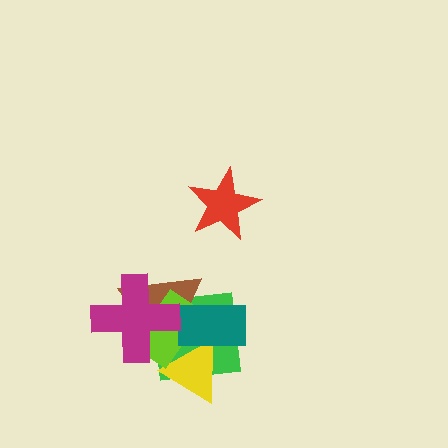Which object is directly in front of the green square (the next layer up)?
The brown triangle is directly in front of the green square.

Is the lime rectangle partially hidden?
Yes, it is partially covered by another shape.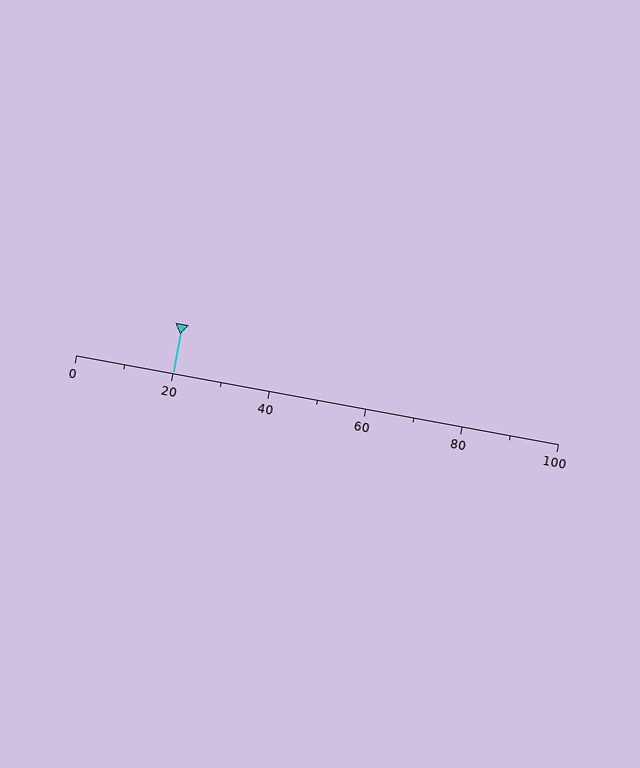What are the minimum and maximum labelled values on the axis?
The axis runs from 0 to 100.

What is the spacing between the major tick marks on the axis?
The major ticks are spaced 20 apart.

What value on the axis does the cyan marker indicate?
The marker indicates approximately 20.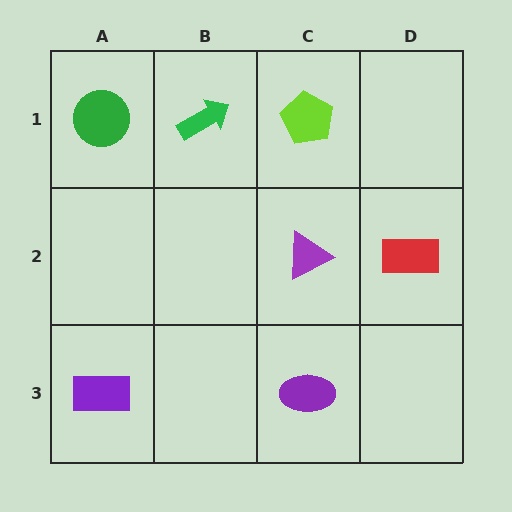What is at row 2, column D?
A red rectangle.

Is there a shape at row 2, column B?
No, that cell is empty.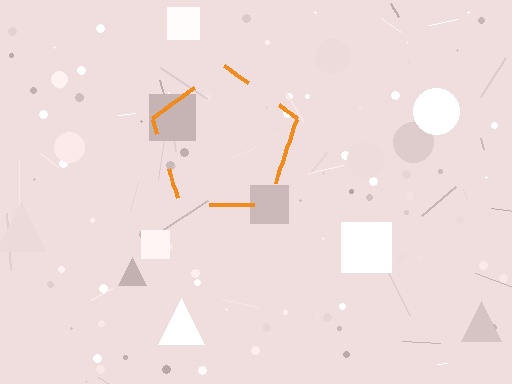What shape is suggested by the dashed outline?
The dashed outline suggests a pentagon.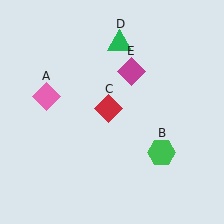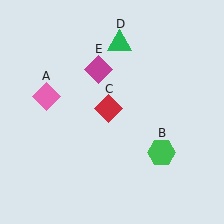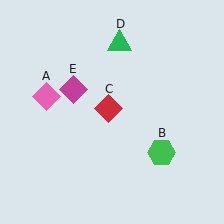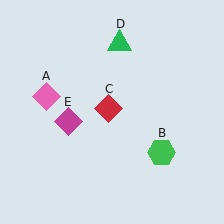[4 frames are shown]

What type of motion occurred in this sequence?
The magenta diamond (object E) rotated counterclockwise around the center of the scene.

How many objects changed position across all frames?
1 object changed position: magenta diamond (object E).